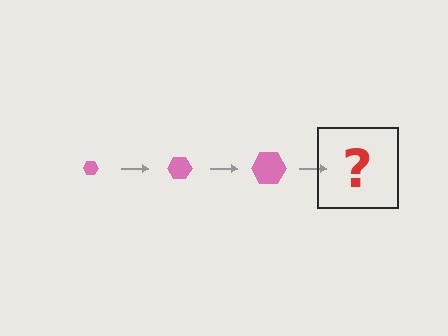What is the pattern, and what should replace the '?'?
The pattern is that the hexagon gets progressively larger each step. The '?' should be a pink hexagon, larger than the previous one.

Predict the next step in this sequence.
The next step is a pink hexagon, larger than the previous one.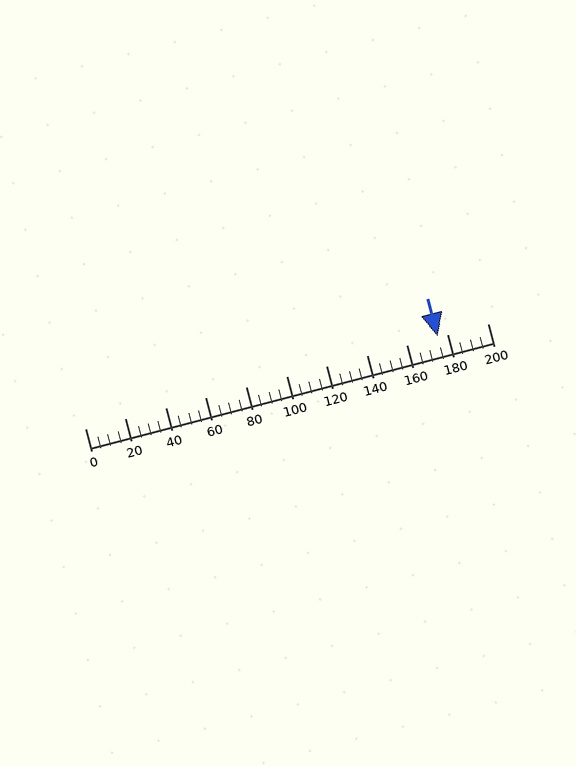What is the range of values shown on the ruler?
The ruler shows values from 0 to 200.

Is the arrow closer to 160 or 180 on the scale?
The arrow is closer to 180.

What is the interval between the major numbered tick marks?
The major tick marks are spaced 20 units apart.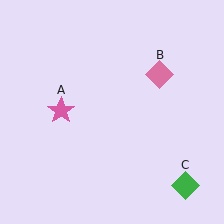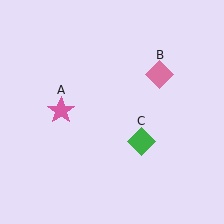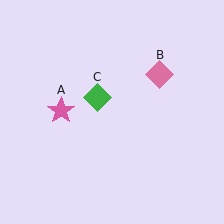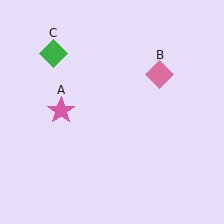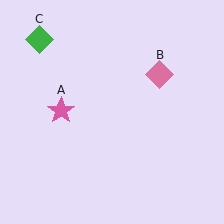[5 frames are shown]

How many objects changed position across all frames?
1 object changed position: green diamond (object C).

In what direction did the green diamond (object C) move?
The green diamond (object C) moved up and to the left.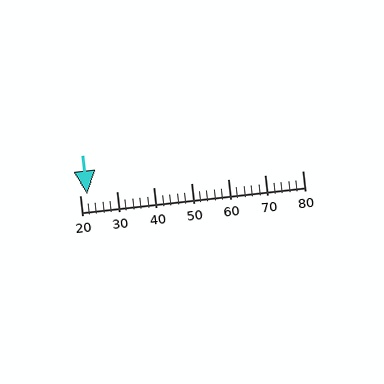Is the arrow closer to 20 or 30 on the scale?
The arrow is closer to 20.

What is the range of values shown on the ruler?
The ruler shows values from 20 to 80.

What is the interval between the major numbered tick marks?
The major tick marks are spaced 10 units apart.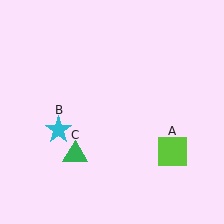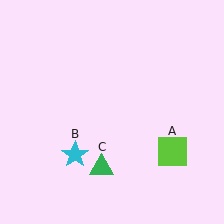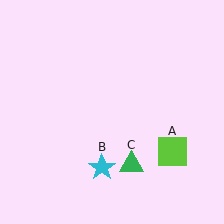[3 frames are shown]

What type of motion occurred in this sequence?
The cyan star (object B), green triangle (object C) rotated counterclockwise around the center of the scene.